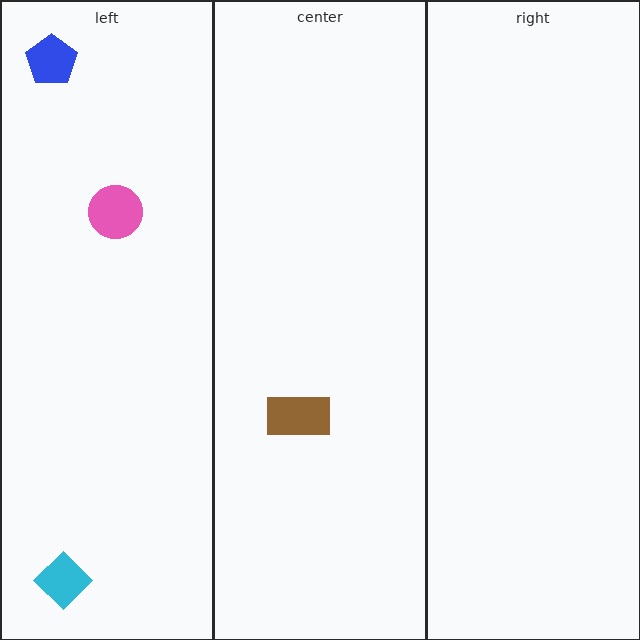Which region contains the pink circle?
The left region.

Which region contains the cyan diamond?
The left region.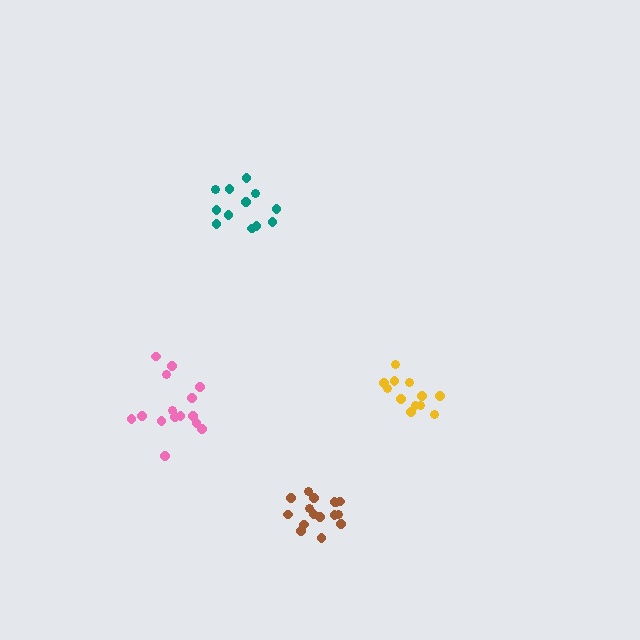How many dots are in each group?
Group 1: 12 dots, Group 2: 16 dots, Group 3: 15 dots, Group 4: 12 dots (55 total).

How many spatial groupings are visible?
There are 4 spatial groupings.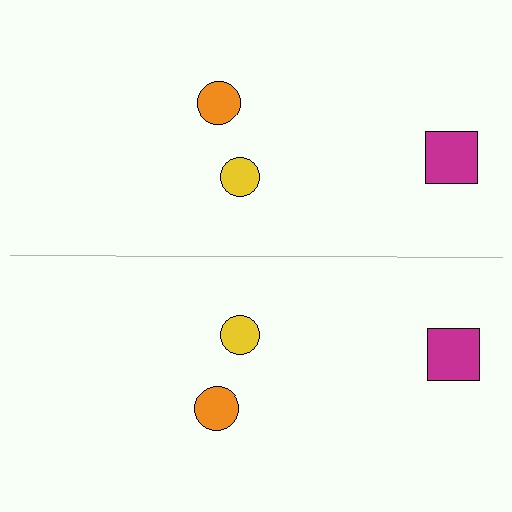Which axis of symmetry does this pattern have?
The pattern has a horizontal axis of symmetry running through the center of the image.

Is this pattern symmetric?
Yes, this pattern has bilateral (reflection) symmetry.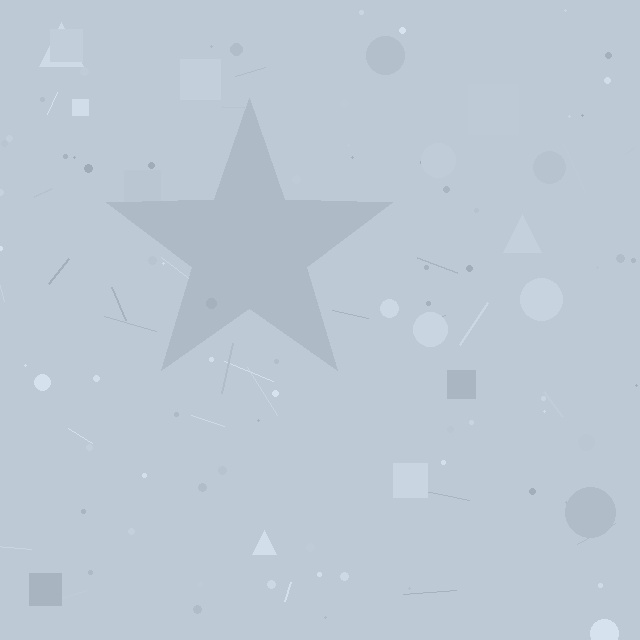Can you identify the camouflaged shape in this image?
The camouflaged shape is a star.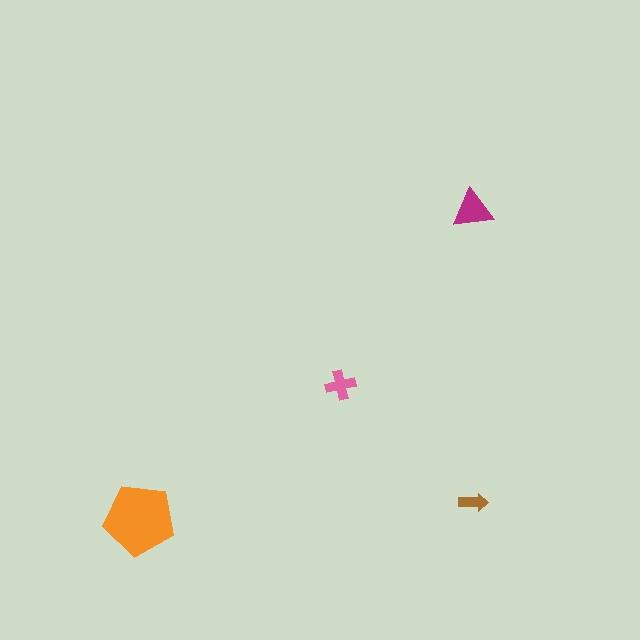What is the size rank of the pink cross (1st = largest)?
3rd.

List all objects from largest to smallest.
The orange pentagon, the magenta triangle, the pink cross, the brown arrow.